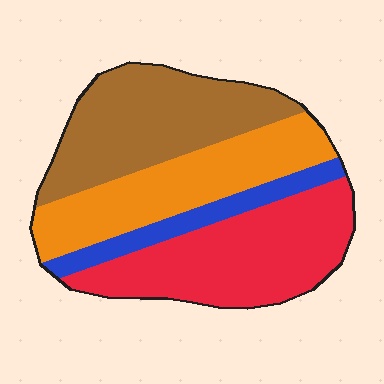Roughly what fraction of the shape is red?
Red covers about 35% of the shape.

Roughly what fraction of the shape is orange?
Orange covers 27% of the shape.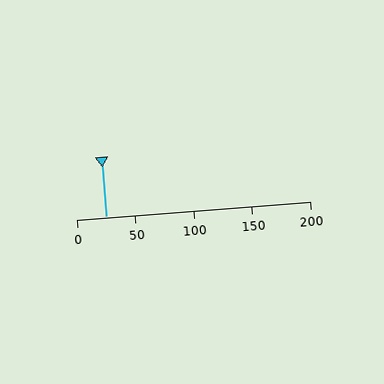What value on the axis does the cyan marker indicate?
The marker indicates approximately 25.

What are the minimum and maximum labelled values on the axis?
The axis runs from 0 to 200.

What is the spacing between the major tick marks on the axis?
The major ticks are spaced 50 apart.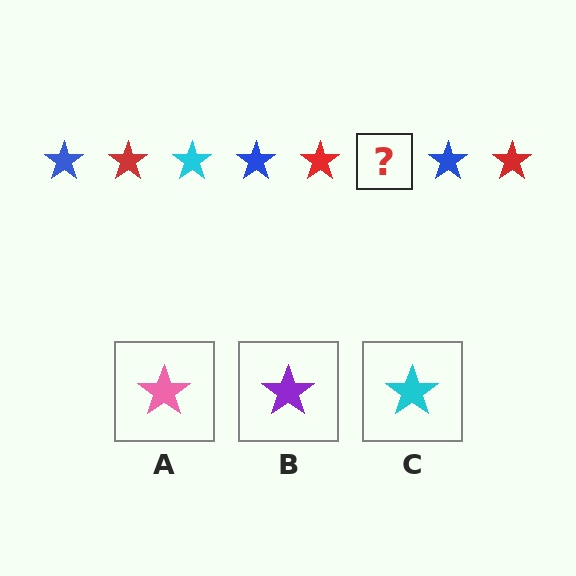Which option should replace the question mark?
Option C.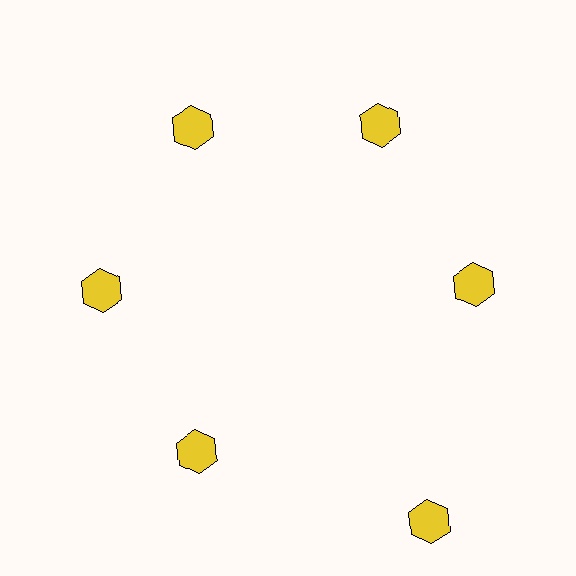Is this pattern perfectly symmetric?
No. The 6 yellow hexagons are arranged in a ring, but one element near the 5 o'clock position is pushed outward from the center, breaking the 6-fold rotational symmetry.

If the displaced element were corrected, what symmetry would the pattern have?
It would have 6-fold rotational symmetry — the pattern would map onto itself every 60 degrees.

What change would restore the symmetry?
The symmetry would be restored by moving it inward, back onto the ring so that all 6 hexagons sit at equal angles and equal distance from the center.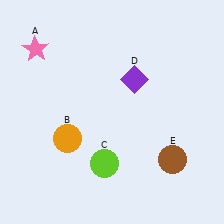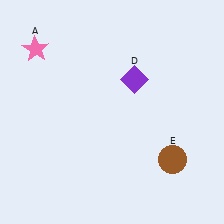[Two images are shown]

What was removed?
The orange circle (B), the lime circle (C) were removed in Image 2.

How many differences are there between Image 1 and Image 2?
There are 2 differences between the two images.